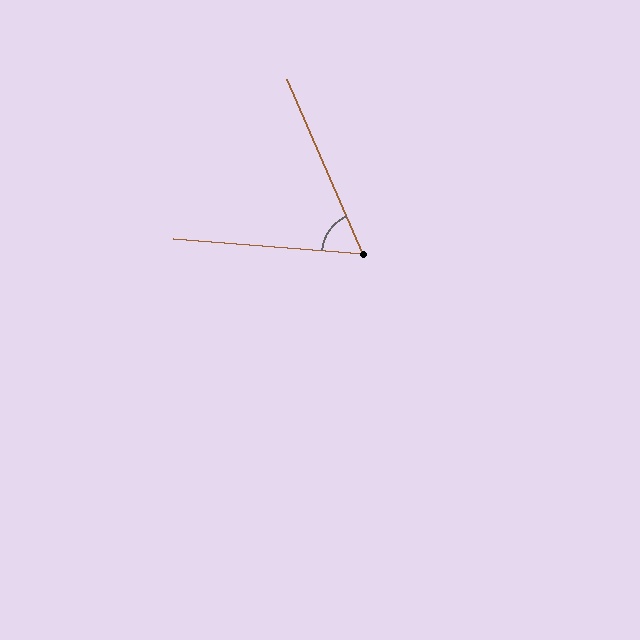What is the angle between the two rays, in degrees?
Approximately 62 degrees.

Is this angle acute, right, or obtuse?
It is acute.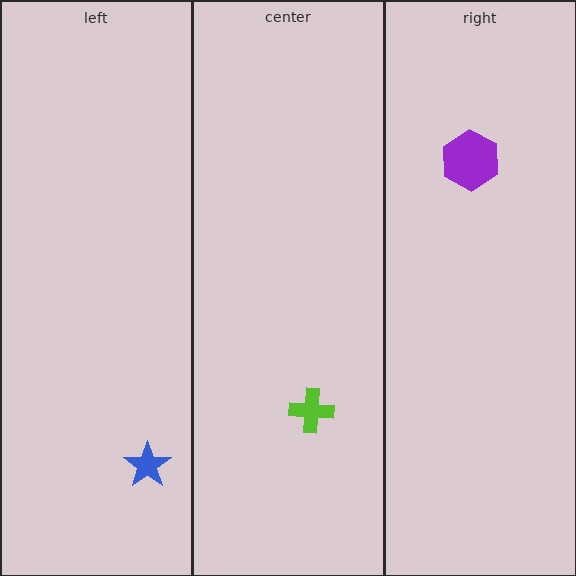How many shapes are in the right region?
1.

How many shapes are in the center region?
1.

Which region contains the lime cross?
The center region.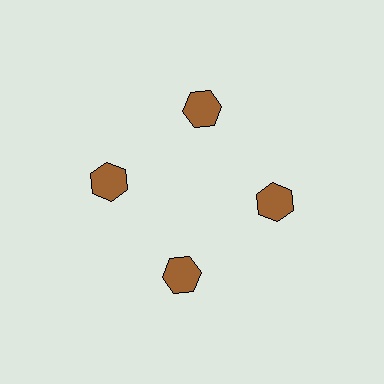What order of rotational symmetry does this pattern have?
This pattern has 4-fold rotational symmetry.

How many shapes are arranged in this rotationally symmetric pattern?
There are 4 shapes, arranged in 4 groups of 1.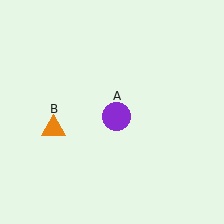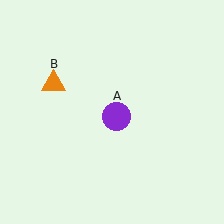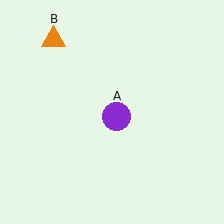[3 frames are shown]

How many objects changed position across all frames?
1 object changed position: orange triangle (object B).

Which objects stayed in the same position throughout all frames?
Purple circle (object A) remained stationary.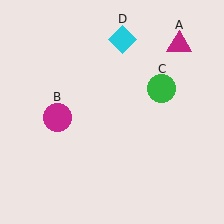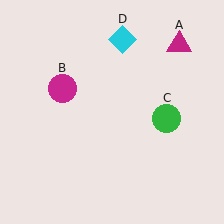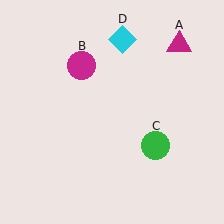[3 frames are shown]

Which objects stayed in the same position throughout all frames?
Magenta triangle (object A) and cyan diamond (object D) remained stationary.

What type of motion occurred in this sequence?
The magenta circle (object B), green circle (object C) rotated clockwise around the center of the scene.